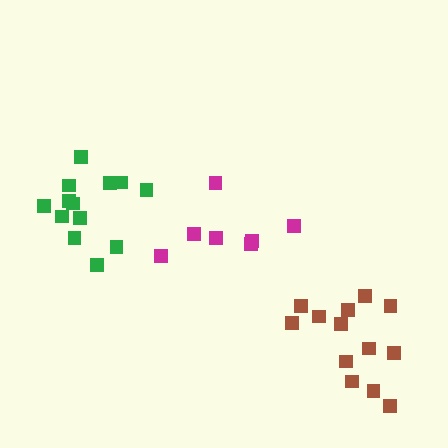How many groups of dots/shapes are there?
There are 3 groups.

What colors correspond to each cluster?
The clusters are colored: green, magenta, brown.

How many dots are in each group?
Group 1: 13 dots, Group 2: 7 dots, Group 3: 13 dots (33 total).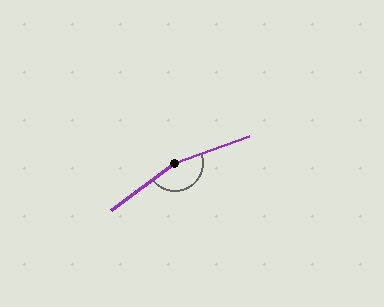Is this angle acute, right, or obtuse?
It is obtuse.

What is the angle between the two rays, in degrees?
Approximately 163 degrees.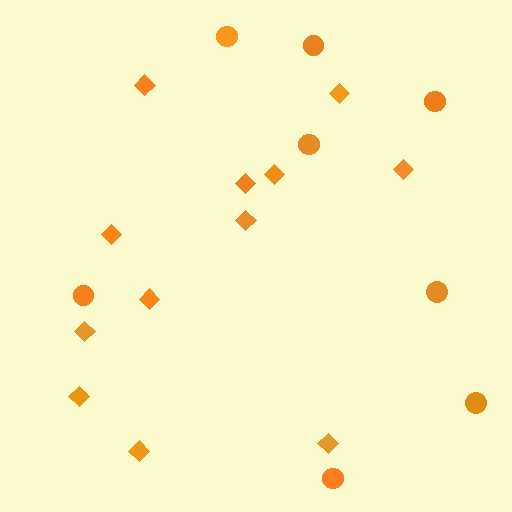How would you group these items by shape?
There are 2 groups: one group of diamonds (12) and one group of circles (8).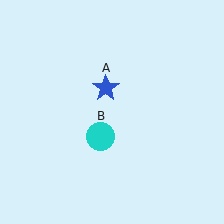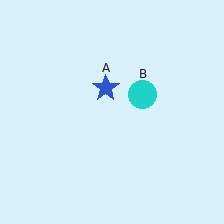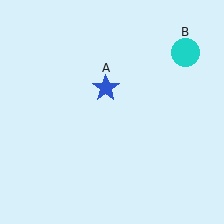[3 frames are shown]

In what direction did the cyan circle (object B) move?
The cyan circle (object B) moved up and to the right.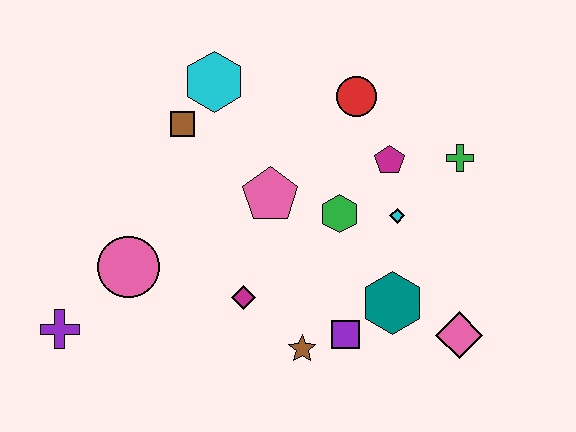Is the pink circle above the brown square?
No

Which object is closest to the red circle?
The magenta pentagon is closest to the red circle.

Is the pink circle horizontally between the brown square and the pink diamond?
No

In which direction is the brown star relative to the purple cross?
The brown star is to the right of the purple cross.